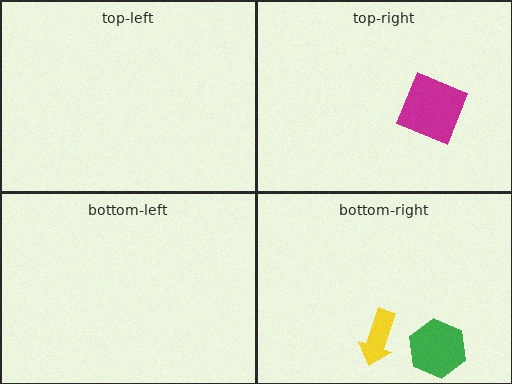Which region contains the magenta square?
The top-right region.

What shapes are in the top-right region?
The magenta square.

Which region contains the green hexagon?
The bottom-right region.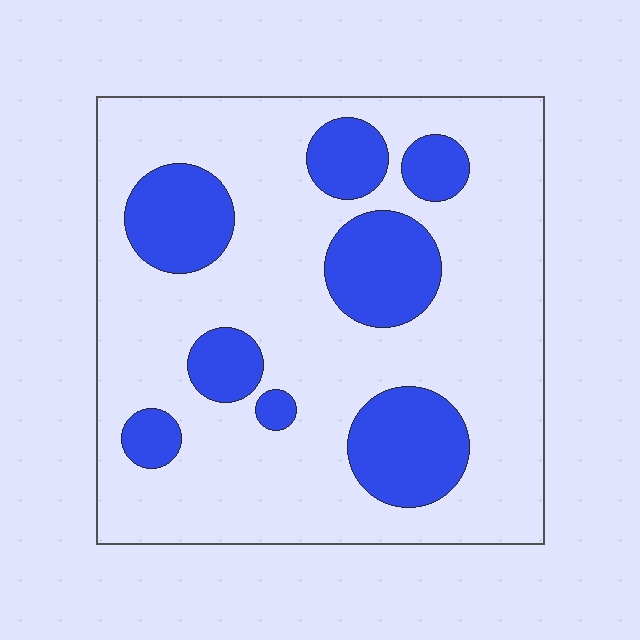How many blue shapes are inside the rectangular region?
8.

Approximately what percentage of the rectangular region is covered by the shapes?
Approximately 25%.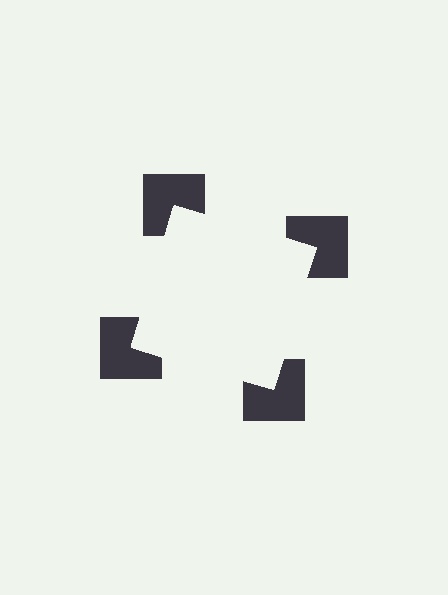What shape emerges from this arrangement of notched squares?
An illusory square — its edges are inferred from the aligned wedge cuts in the notched squares, not physically drawn.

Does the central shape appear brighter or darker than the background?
It typically appears slightly brighter than the background, even though no actual brightness change is drawn.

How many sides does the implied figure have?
4 sides.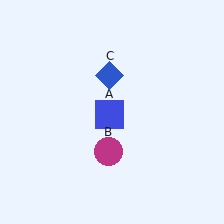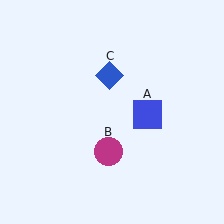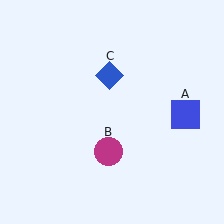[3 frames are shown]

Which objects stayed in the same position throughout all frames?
Magenta circle (object B) and blue diamond (object C) remained stationary.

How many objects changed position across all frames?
1 object changed position: blue square (object A).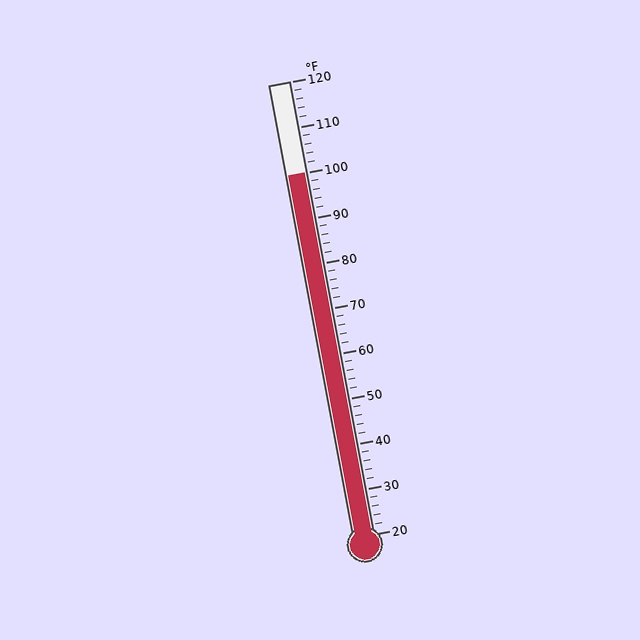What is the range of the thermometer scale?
The thermometer scale ranges from 20°F to 120°F.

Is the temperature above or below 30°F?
The temperature is above 30°F.